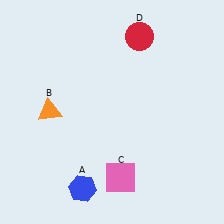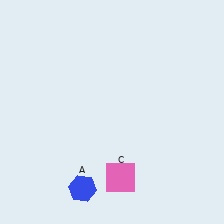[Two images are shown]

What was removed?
The red circle (D), the orange triangle (B) were removed in Image 2.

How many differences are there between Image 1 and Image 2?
There are 2 differences between the two images.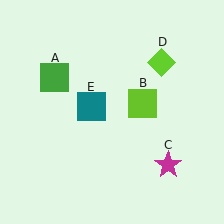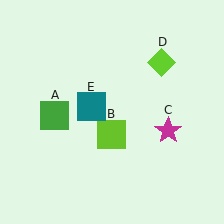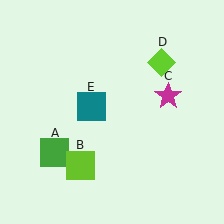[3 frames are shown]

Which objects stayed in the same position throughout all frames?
Lime diamond (object D) and teal square (object E) remained stationary.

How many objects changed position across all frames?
3 objects changed position: green square (object A), lime square (object B), magenta star (object C).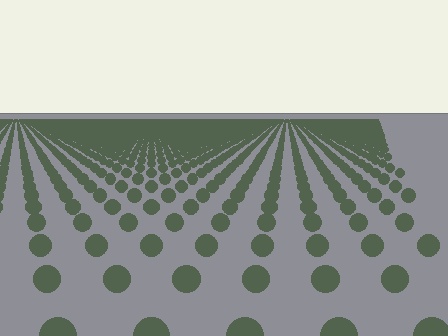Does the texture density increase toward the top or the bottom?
Density increases toward the top.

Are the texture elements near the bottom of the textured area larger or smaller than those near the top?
Larger. Near the bottom, elements are closer to the viewer and appear at a bigger on-screen size.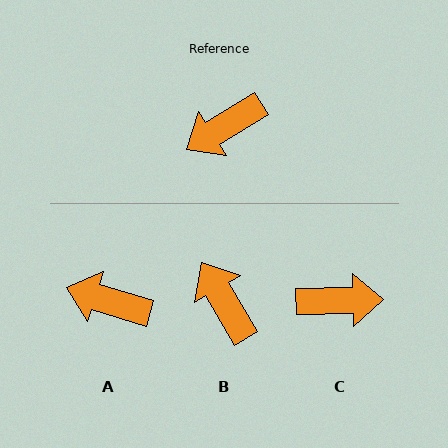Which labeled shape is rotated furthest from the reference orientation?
C, about 150 degrees away.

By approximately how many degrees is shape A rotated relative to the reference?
Approximately 49 degrees clockwise.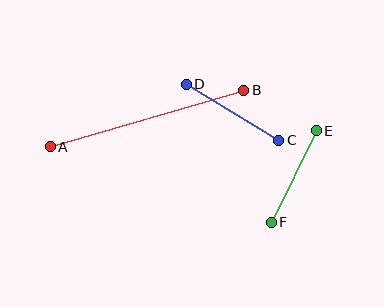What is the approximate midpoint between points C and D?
The midpoint is at approximately (232, 112) pixels.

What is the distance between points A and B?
The distance is approximately 201 pixels.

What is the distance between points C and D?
The distance is approximately 108 pixels.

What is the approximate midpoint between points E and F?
The midpoint is at approximately (294, 177) pixels.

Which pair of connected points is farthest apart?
Points A and B are farthest apart.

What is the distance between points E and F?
The distance is approximately 102 pixels.